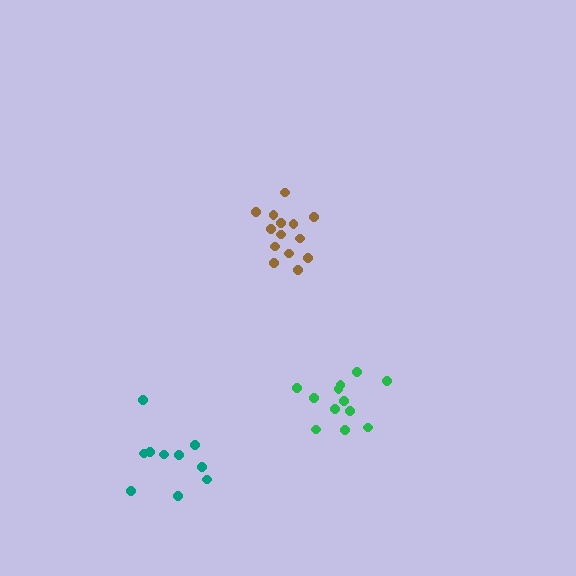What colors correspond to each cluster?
The clusters are colored: teal, brown, green.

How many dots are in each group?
Group 1: 10 dots, Group 2: 14 dots, Group 3: 12 dots (36 total).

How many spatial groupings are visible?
There are 3 spatial groupings.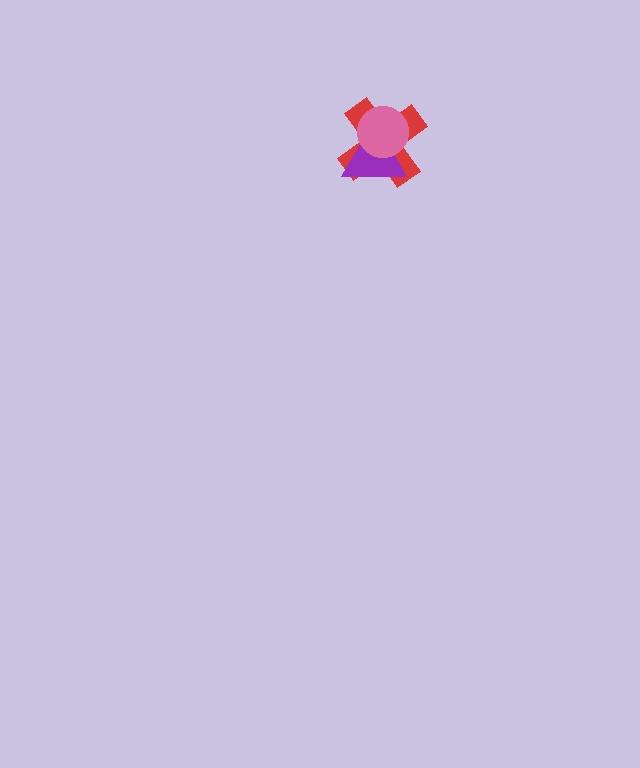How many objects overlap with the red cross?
2 objects overlap with the red cross.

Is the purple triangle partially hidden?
Yes, it is partially covered by another shape.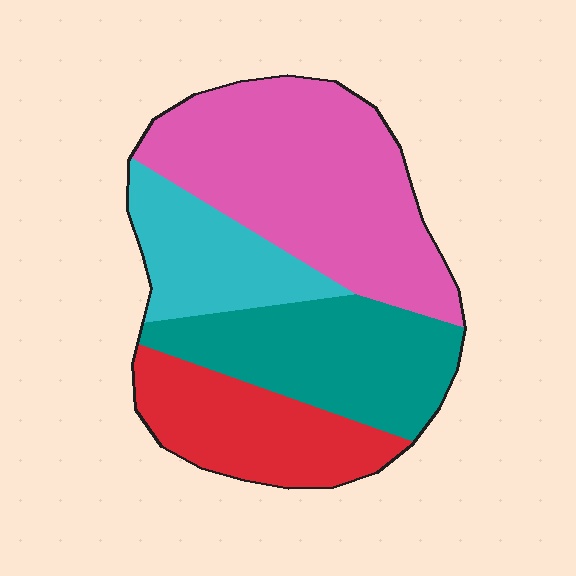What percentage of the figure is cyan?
Cyan covers 16% of the figure.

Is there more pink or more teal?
Pink.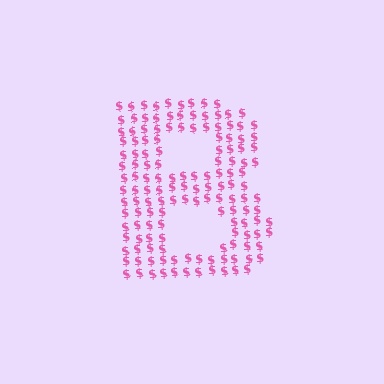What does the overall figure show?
The overall figure shows the letter B.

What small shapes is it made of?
It is made of small dollar signs.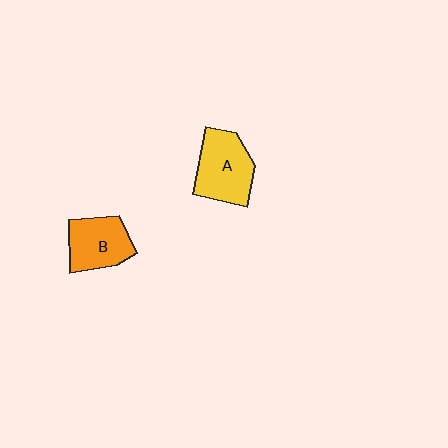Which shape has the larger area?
Shape A (yellow).